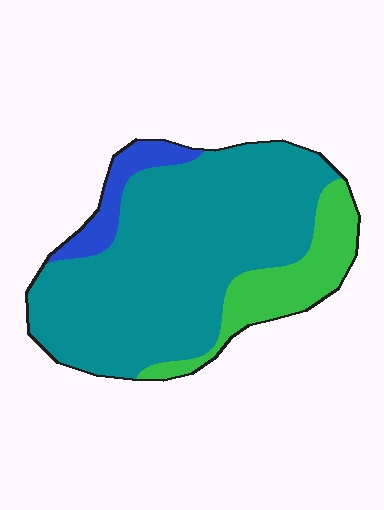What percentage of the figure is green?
Green covers around 20% of the figure.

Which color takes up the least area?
Blue, at roughly 10%.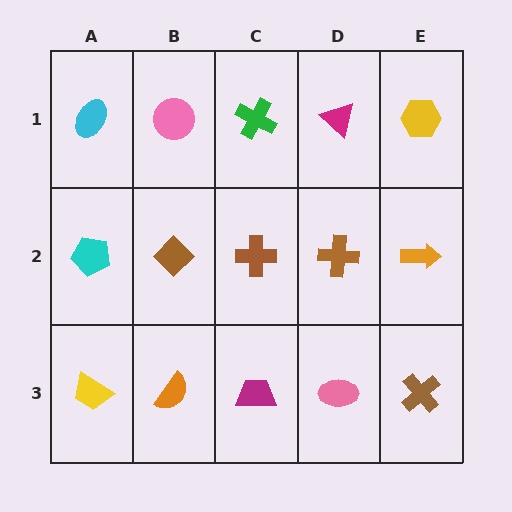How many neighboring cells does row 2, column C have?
4.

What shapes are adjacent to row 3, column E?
An orange arrow (row 2, column E), a pink ellipse (row 3, column D).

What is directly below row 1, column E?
An orange arrow.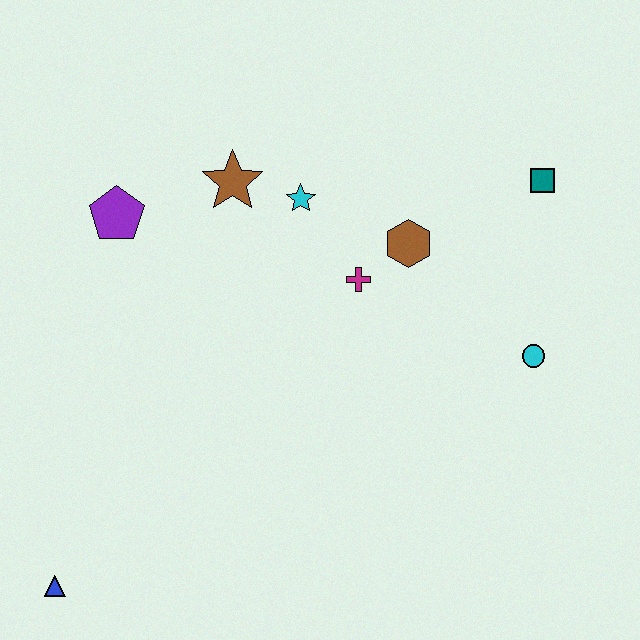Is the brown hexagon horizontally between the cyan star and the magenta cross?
No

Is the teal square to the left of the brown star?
No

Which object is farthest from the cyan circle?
The blue triangle is farthest from the cyan circle.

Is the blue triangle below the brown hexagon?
Yes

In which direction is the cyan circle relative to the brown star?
The cyan circle is to the right of the brown star.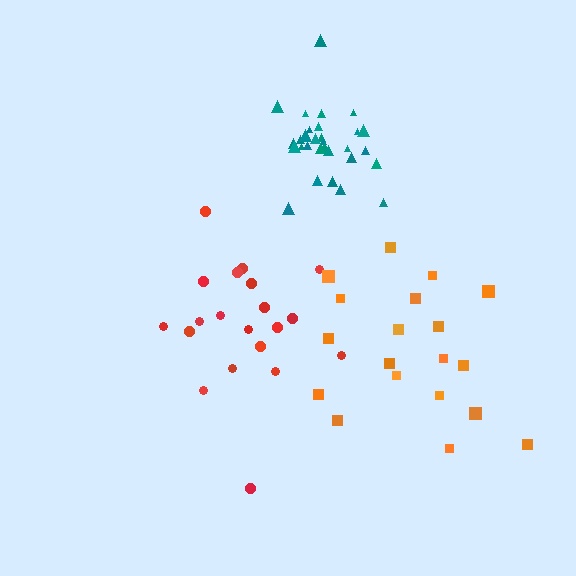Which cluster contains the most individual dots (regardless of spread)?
Teal (30).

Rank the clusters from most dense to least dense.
teal, red, orange.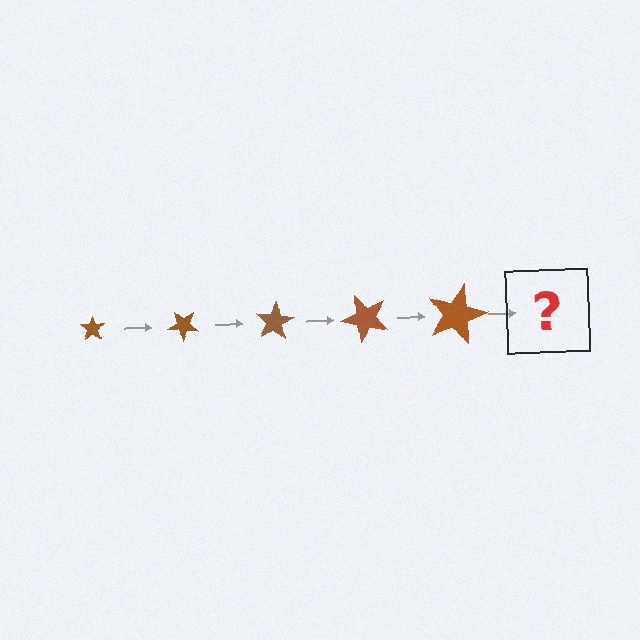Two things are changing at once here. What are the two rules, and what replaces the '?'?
The two rules are that the star grows larger each step and it rotates 40 degrees each step. The '?' should be a star, larger than the previous one and rotated 200 degrees from the start.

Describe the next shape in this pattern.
It should be a star, larger than the previous one and rotated 200 degrees from the start.